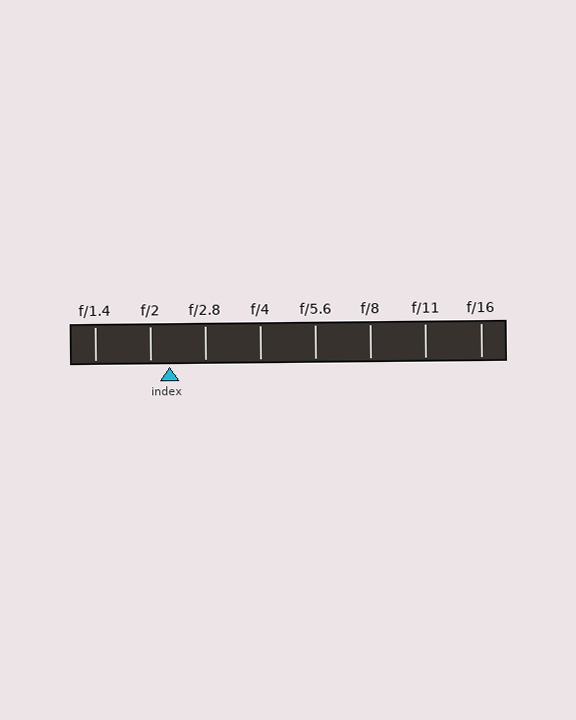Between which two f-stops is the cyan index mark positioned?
The index mark is between f/2 and f/2.8.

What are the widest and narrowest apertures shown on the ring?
The widest aperture shown is f/1.4 and the narrowest is f/16.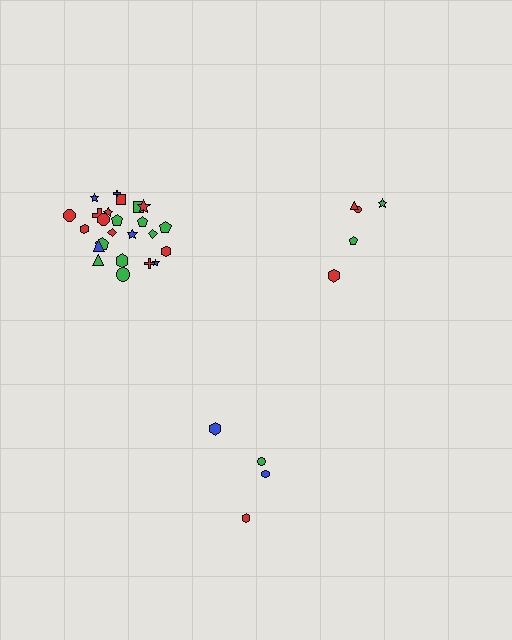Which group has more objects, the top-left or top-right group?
The top-left group.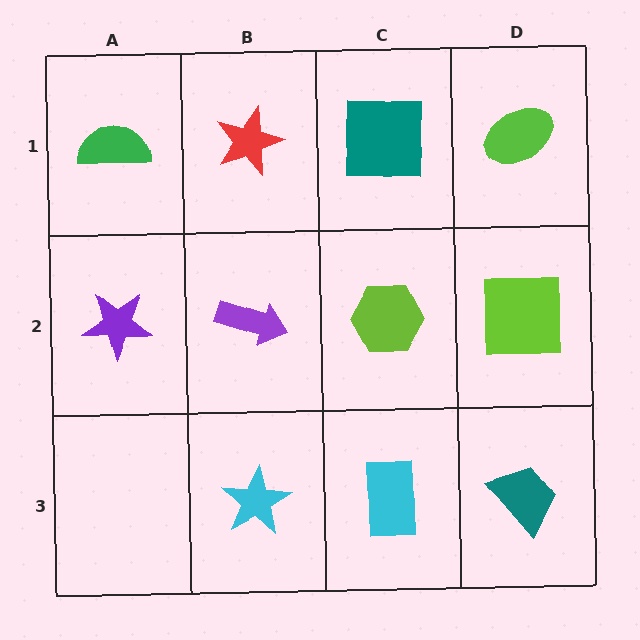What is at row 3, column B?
A cyan star.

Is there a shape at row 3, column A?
No, that cell is empty.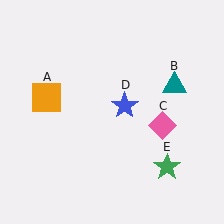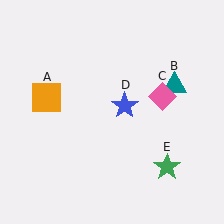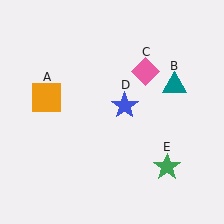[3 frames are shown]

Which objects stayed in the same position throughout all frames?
Orange square (object A) and teal triangle (object B) and blue star (object D) and green star (object E) remained stationary.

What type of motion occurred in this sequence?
The pink diamond (object C) rotated counterclockwise around the center of the scene.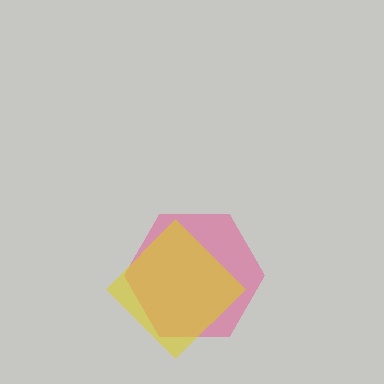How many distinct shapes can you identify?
There are 2 distinct shapes: a pink hexagon, a yellow diamond.